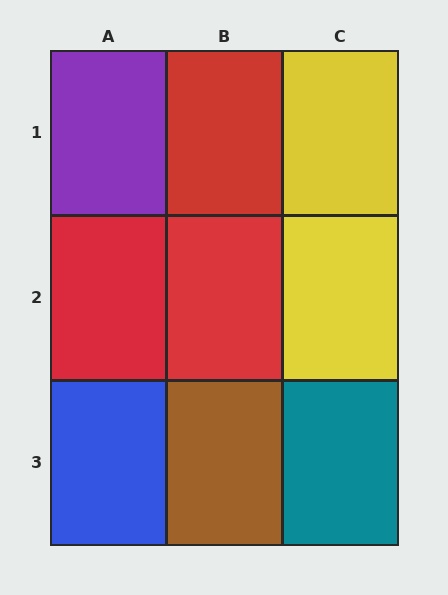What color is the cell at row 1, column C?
Yellow.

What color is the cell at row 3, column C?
Teal.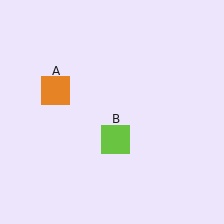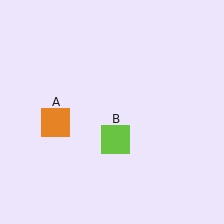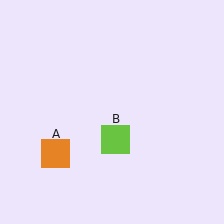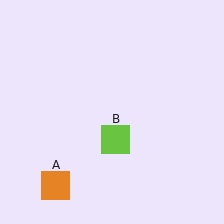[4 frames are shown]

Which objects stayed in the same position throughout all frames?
Lime square (object B) remained stationary.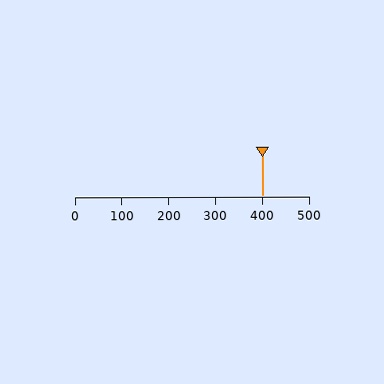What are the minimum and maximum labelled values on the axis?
The axis runs from 0 to 500.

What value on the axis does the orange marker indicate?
The marker indicates approximately 400.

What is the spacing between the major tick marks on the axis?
The major ticks are spaced 100 apart.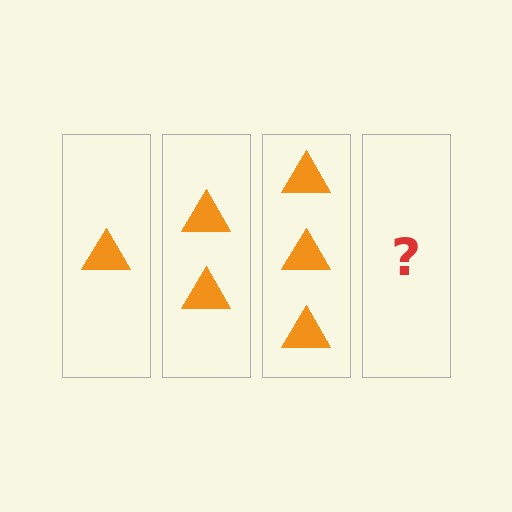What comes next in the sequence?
The next element should be 4 triangles.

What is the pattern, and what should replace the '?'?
The pattern is that each step adds one more triangle. The '?' should be 4 triangles.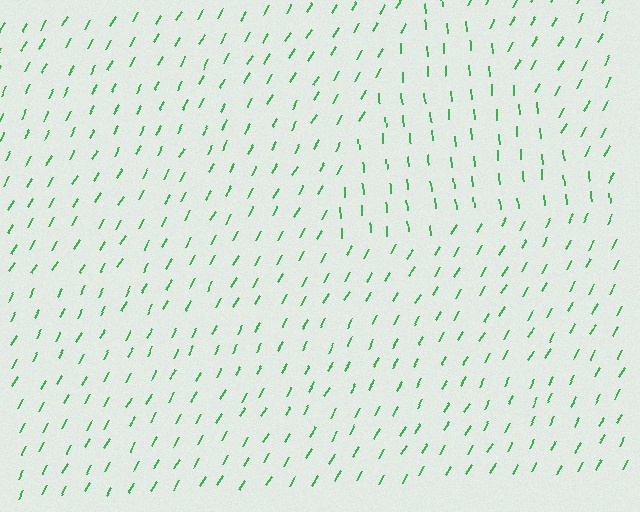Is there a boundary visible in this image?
Yes, there is a texture boundary formed by a change in line orientation.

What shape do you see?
I see a triangle.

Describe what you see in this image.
The image is filled with small green line segments. A triangle region in the image has lines oriented differently from the surrounding lines, creating a visible texture boundary.